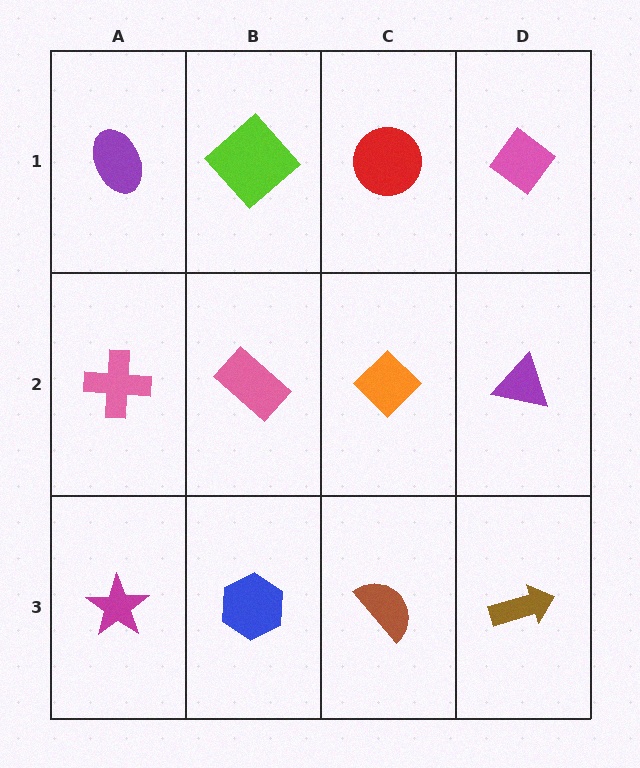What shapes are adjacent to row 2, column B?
A lime diamond (row 1, column B), a blue hexagon (row 3, column B), a pink cross (row 2, column A), an orange diamond (row 2, column C).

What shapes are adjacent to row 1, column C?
An orange diamond (row 2, column C), a lime diamond (row 1, column B), a pink diamond (row 1, column D).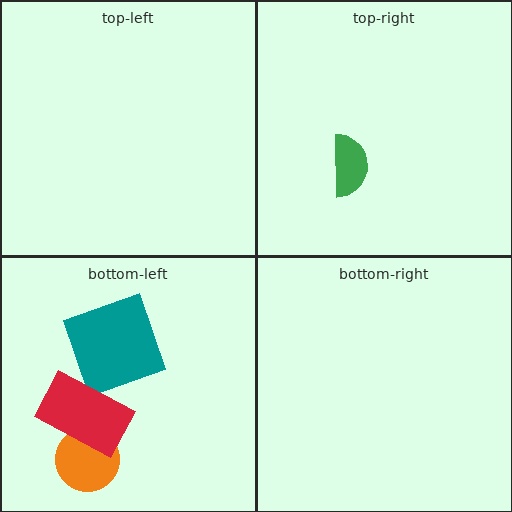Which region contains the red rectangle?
The bottom-left region.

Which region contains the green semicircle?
The top-right region.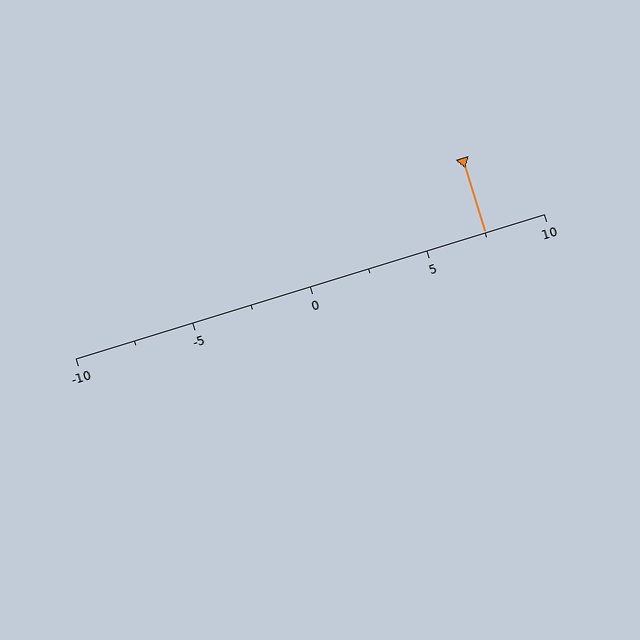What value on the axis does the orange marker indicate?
The marker indicates approximately 7.5.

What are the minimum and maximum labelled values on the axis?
The axis runs from -10 to 10.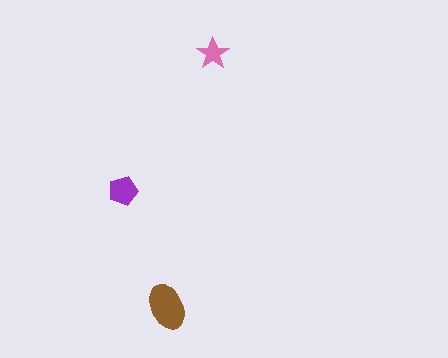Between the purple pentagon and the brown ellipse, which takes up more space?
The brown ellipse.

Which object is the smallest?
The pink star.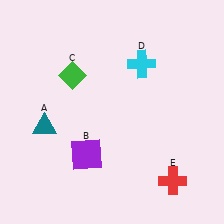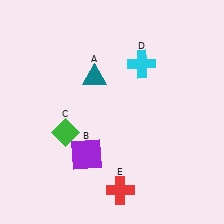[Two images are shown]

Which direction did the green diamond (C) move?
The green diamond (C) moved down.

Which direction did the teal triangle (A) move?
The teal triangle (A) moved right.